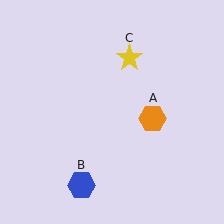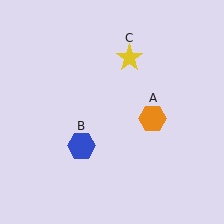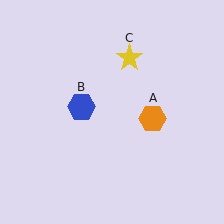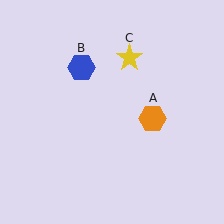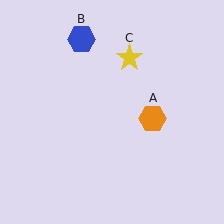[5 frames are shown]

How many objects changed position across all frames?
1 object changed position: blue hexagon (object B).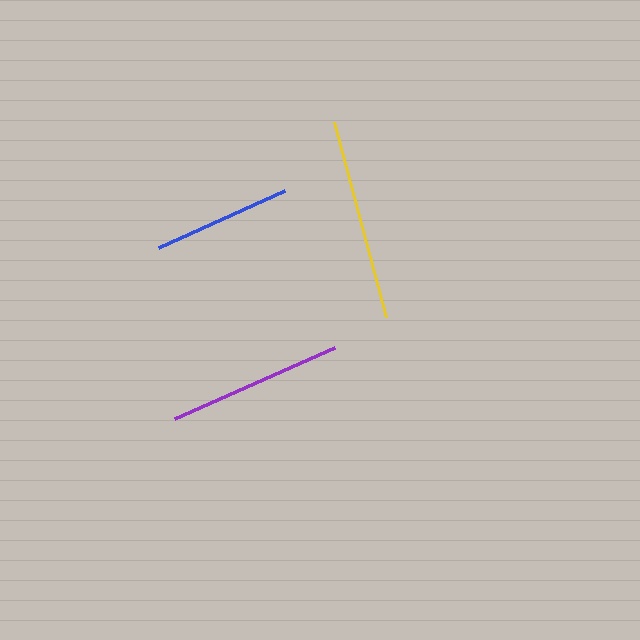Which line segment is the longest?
The yellow line is the longest at approximately 202 pixels.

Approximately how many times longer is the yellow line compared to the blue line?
The yellow line is approximately 1.5 times the length of the blue line.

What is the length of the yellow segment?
The yellow segment is approximately 202 pixels long.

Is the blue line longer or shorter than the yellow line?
The yellow line is longer than the blue line.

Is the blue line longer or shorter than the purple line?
The purple line is longer than the blue line.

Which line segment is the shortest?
The blue line is the shortest at approximately 138 pixels.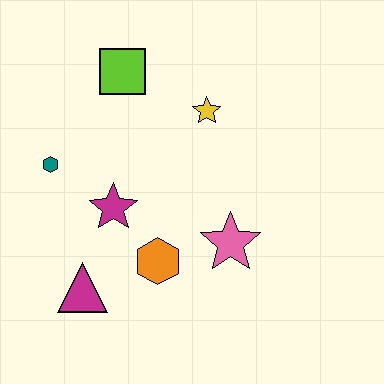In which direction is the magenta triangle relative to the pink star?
The magenta triangle is to the left of the pink star.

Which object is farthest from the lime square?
The magenta triangle is farthest from the lime square.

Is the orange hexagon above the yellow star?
No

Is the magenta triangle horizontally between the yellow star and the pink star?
No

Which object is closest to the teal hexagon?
The magenta star is closest to the teal hexagon.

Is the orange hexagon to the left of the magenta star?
No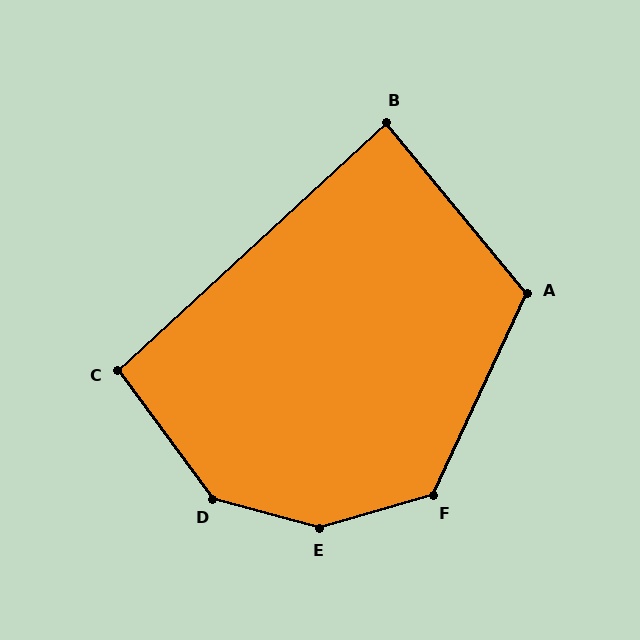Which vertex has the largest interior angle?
E, at approximately 148 degrees.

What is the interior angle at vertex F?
Approximately 131 degrees (obtuse).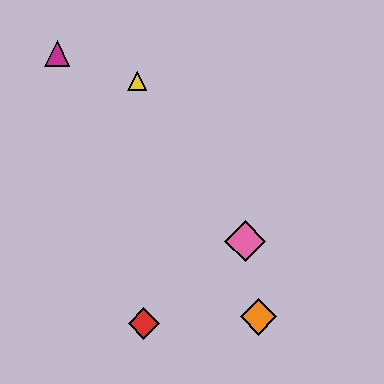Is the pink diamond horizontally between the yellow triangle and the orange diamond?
Yes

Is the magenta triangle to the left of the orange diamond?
Yes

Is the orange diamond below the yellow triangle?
Yes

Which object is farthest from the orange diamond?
The magenta triangle is farthest from the orange diamond.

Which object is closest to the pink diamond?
The orange diamond is closest to the pink diamond.